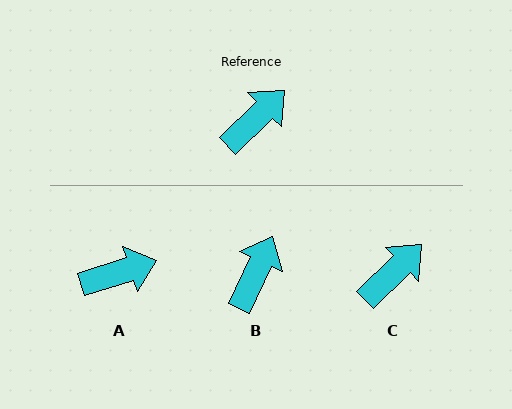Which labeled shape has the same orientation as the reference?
C.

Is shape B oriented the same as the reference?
No, it is off by about 20 degrees.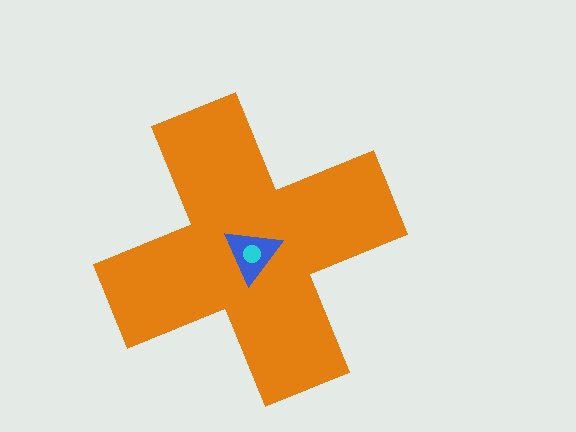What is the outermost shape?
The orange cross.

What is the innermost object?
The cyan circle.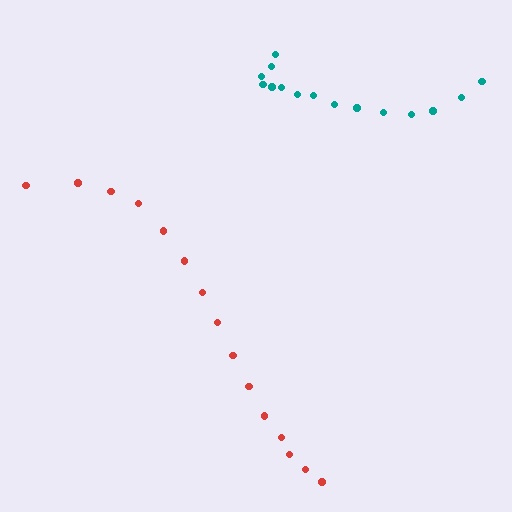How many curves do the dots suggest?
There are 2 distinct paths.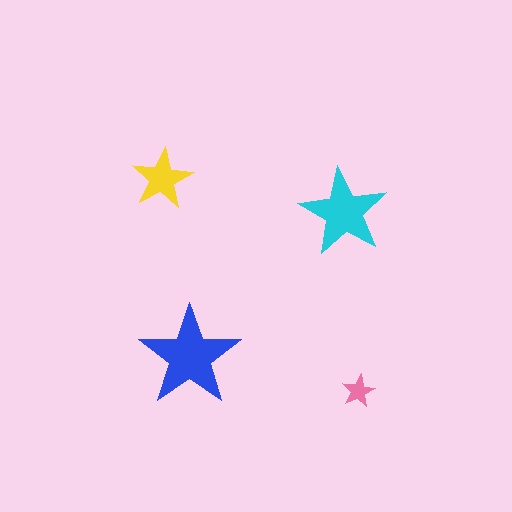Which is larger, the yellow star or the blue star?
The blue one.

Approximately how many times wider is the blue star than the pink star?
About 3 times wider.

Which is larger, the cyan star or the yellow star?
The cyan one.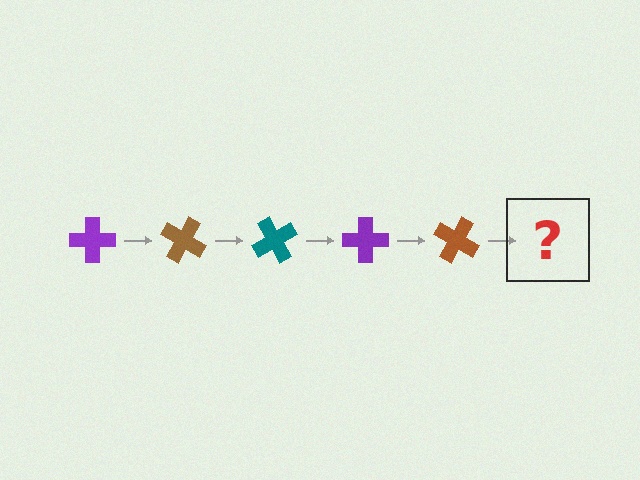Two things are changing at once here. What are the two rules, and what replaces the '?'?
The two rules are that it rotates 30 degrees each step and the color cycles through purple, brown, and teal. The '?' should be a teal cross, rotated 150 degrees from the start.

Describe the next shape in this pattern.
It should be a teal cross, rotated 150 degrees from the start.